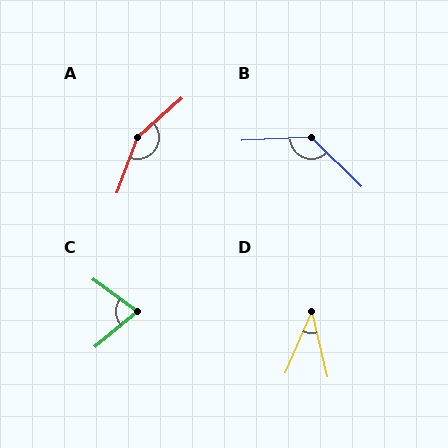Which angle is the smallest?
D, at approximately 37 degrees.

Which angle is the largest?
A, at approximately 152 degrees.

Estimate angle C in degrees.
Approximately 76 degrees.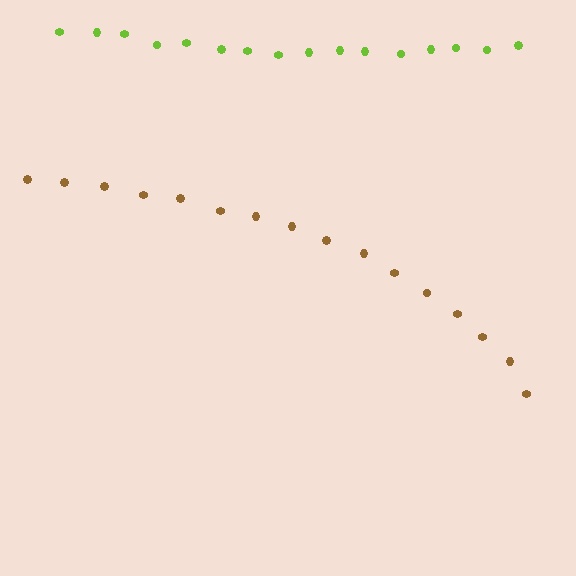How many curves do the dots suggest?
There are 2 distinct paths.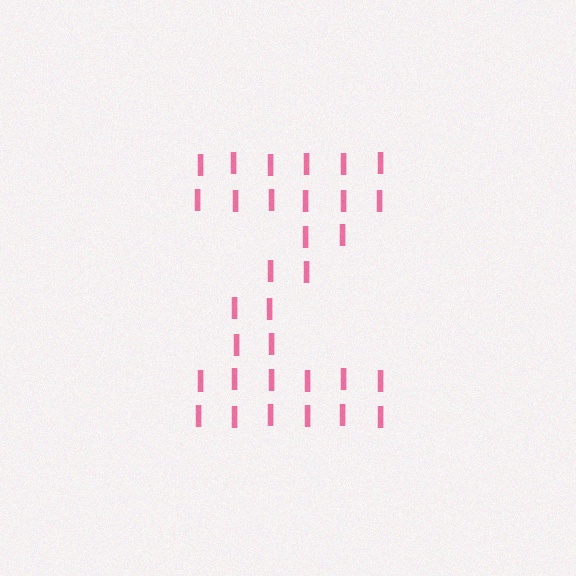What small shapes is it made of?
It is made of small letter I's.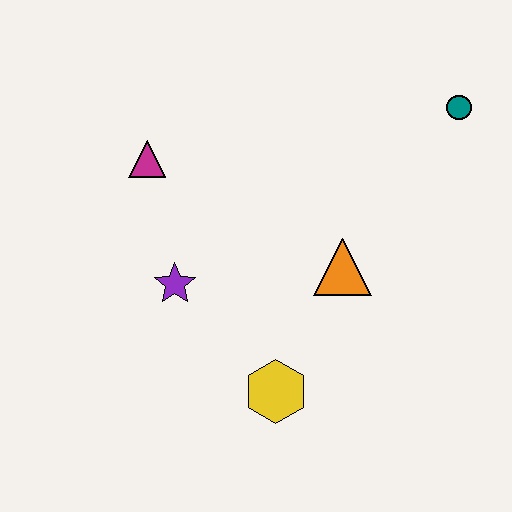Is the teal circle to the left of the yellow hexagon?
No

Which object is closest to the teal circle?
The orange triangle is closest to the teal circle.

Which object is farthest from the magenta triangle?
The teal circle is farthest from the magenta triangle.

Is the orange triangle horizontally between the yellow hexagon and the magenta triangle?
No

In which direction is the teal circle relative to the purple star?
The teal circle is to the right of the purple star.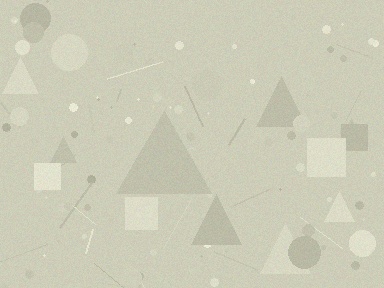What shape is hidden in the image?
A triangle is hidden in the image.